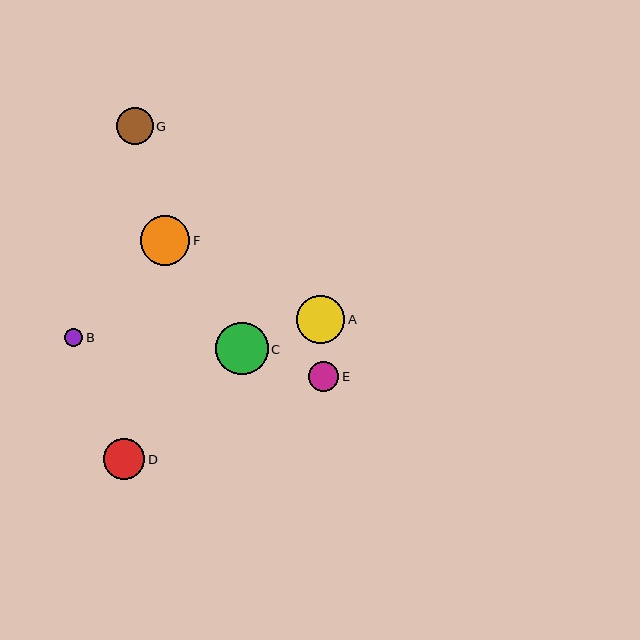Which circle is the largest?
Circle C is the largest with a size of approximately 52 pixels.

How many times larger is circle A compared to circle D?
Circle A is approximately 1.2 times the size of circle D.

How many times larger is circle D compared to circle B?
Circle D is approximately 2.3 times the size of circle B.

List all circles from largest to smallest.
From largest to smallest: C, F, A, D, G, E, B.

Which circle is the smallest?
Circle B is the smallest with a size of approximately 18 pixels.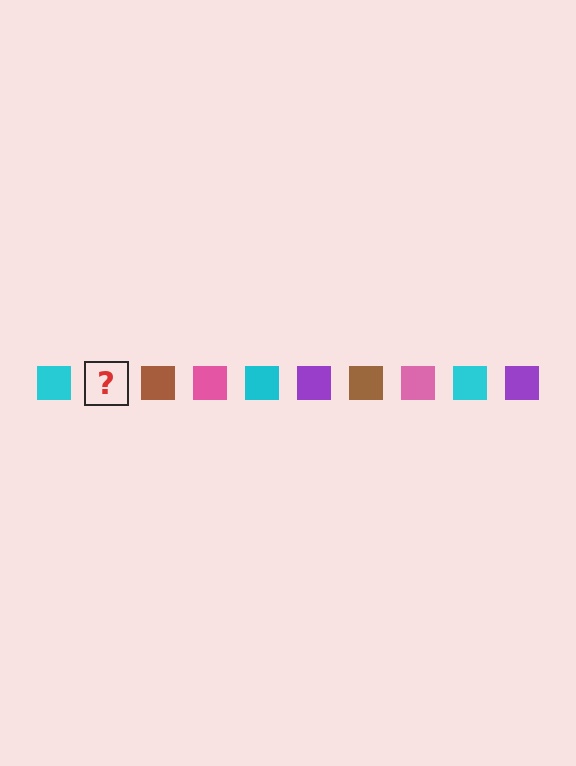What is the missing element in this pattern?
The missing element is a purple square.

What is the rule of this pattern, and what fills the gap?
The rule is that the pattern cycles through cyan, purple, brown, pink squares. The gap should be filled with a purple square.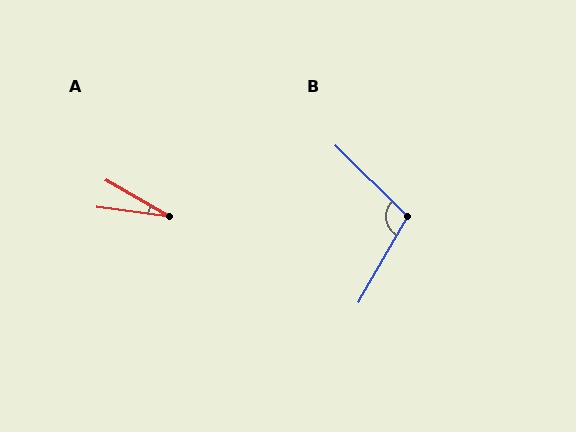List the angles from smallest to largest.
A (22°), B (105°).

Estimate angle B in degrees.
Approximately 105 degrees.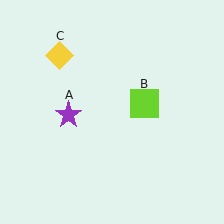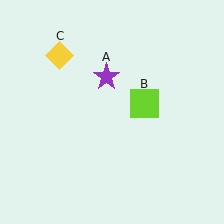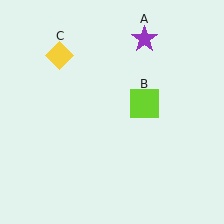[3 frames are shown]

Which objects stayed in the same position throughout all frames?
Lime square (object B) and yellow diamond (object C) remained stationary.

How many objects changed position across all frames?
1 object changed position: purple star (object A).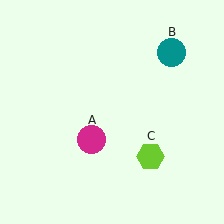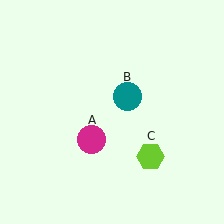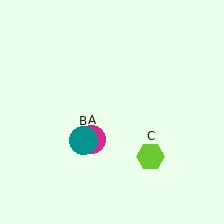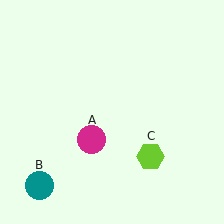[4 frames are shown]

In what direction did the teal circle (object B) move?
The teal circle (object B) moved down and to the left.